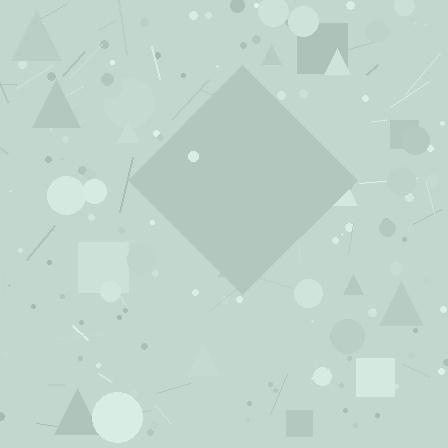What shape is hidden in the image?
A diamond is hidden in the image.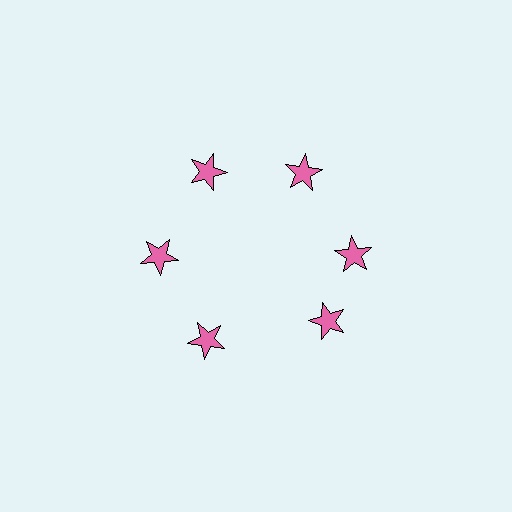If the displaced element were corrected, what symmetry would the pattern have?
It would have 6-fold rotational symmetry — the pattern would map onto itself every 60 degrees.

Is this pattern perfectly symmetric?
No. The 6 pink stars are arranged in a ring, but one element near the 5 o'clock position is rotated out of alignment along the ring, breaking the 6-fold rotational symmetry.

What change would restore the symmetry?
The symmetry would be restored by rotating it back into even spacing with its neighbors so that all 6 stars sit at equal angles and equal distance from the center.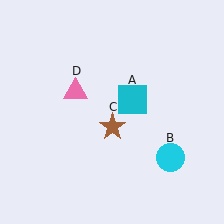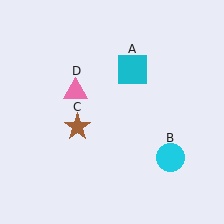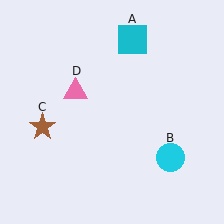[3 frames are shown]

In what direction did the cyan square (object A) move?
The cyan square (object A) moved up.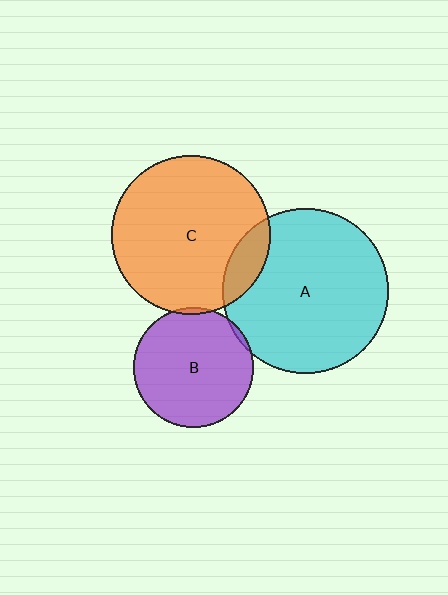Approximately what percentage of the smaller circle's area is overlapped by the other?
Approximately 5%.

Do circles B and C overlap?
Yes.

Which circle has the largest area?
Circle A (cyan).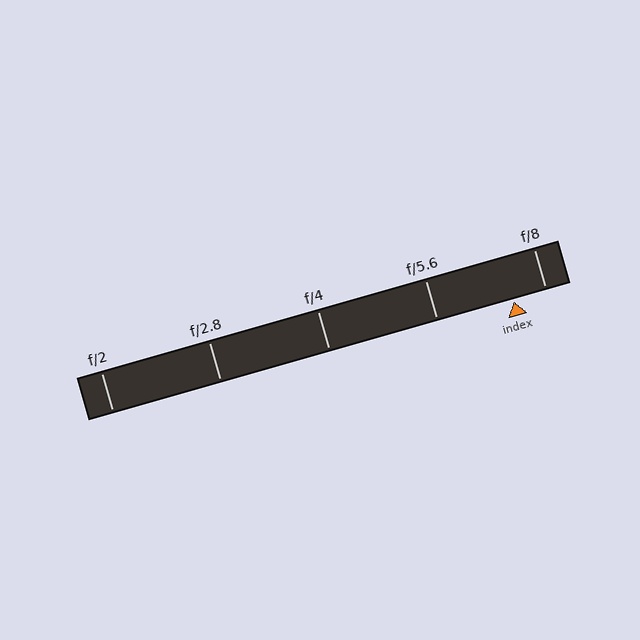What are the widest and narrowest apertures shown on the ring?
The widest aperture shown is f/2 and the narrowest is f/8.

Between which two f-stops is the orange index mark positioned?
The index mark is between f/5.6 and f/8.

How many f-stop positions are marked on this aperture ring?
There are 5 f-stop positions marked.